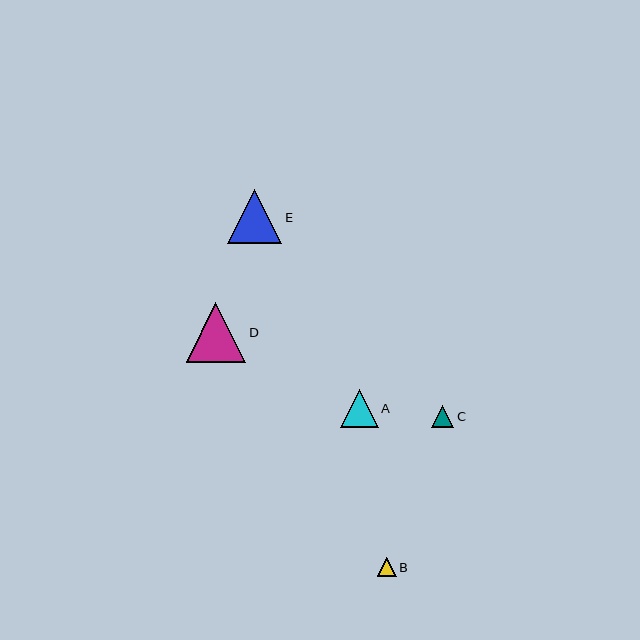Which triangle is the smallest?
Triangle B is the smallest with a size of approximately 19 pixels.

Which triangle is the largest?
Triangle D is the largest with a size of approximately 60 pixels.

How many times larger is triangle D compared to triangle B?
Triangle D is approximately 3.1 times the size of triangle B.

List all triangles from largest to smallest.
From largest to smallest: D, E, A, C, B.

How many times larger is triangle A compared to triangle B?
Triangle A is approximately 2.0 times the size of triangle B.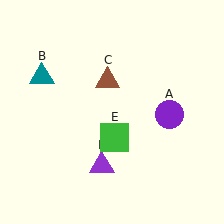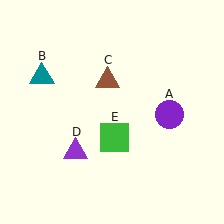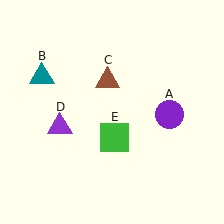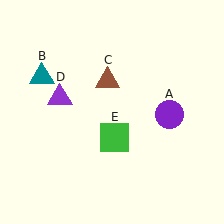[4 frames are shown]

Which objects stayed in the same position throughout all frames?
Purple circle (object A) and teal triangle (object B) and brown triangle (object C) and green square (object E) remained stationary.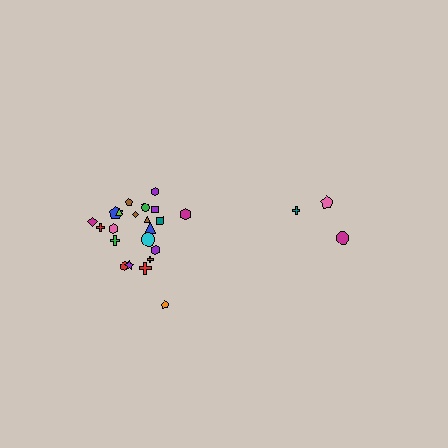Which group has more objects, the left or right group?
The left group.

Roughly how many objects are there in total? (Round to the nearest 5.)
Roughly 25 objects in total.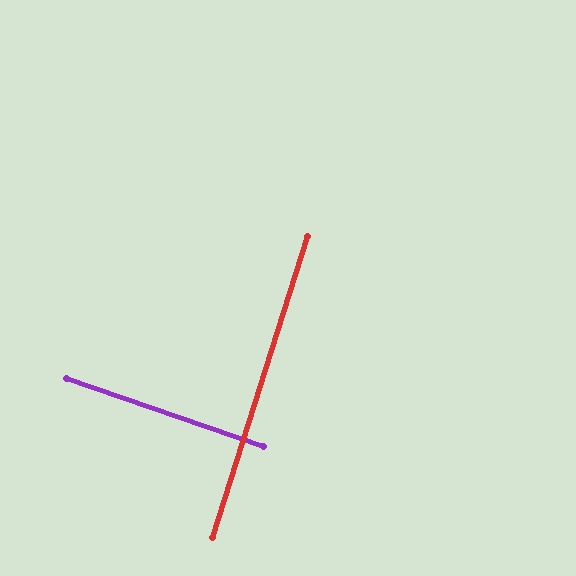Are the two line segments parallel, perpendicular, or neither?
Perpendicular — they meet at approximately 89°.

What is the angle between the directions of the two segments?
Approximately 89 degrees.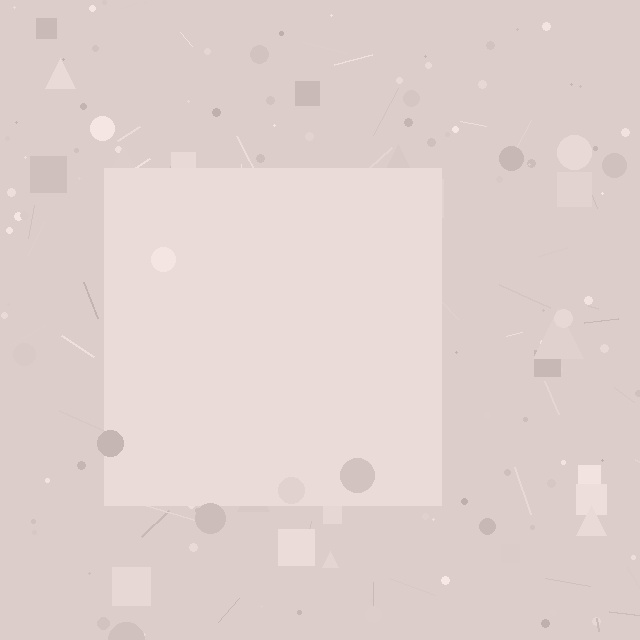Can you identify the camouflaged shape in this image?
The camouflaged shape is a square.